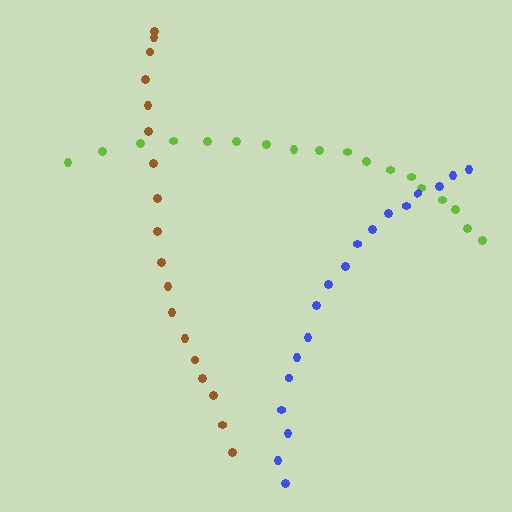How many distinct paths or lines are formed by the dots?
There are 3 distinct paths.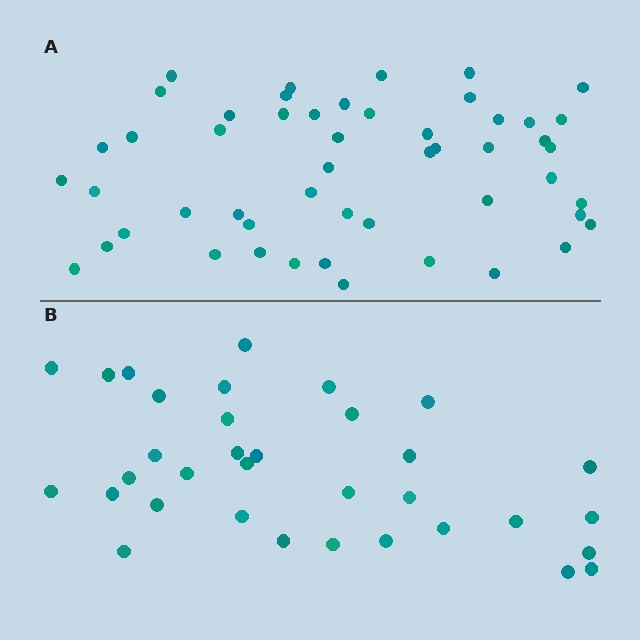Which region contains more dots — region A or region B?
Region A (the top region) has more dots.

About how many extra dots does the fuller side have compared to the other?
Region A has approximately 15 more dots than region B.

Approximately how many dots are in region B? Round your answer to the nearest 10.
About 30 dots. (The exact count is 34, which rounds to 30.)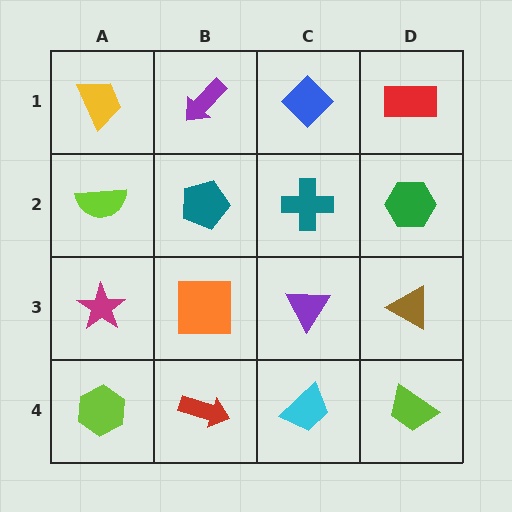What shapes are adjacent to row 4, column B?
An orange square (row 3, column B), a lime hexagon (row 4, column A), a cyan trapezoid (row 4, column C).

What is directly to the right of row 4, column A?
A red arrow.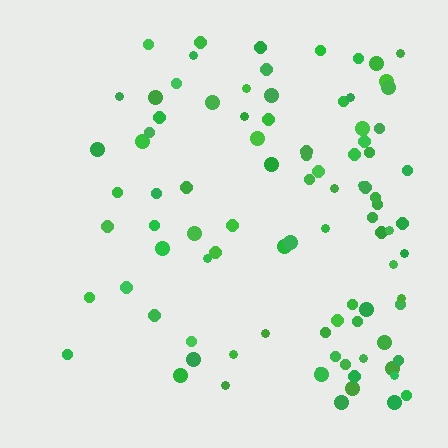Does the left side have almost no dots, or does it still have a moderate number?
Still a moderate number, just noticeably fewer than the right.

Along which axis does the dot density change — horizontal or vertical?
Horizontal.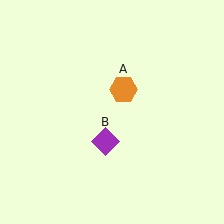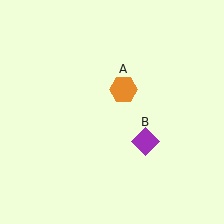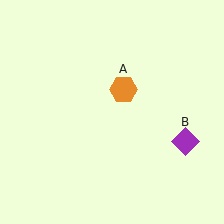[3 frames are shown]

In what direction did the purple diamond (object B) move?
The purple diamond (object B) moved right.